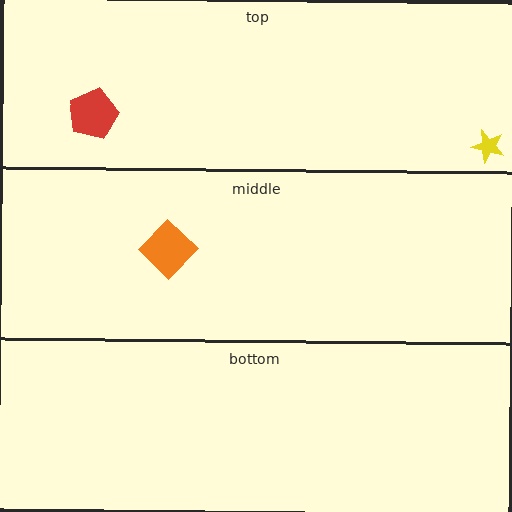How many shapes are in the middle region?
1.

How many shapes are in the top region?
2.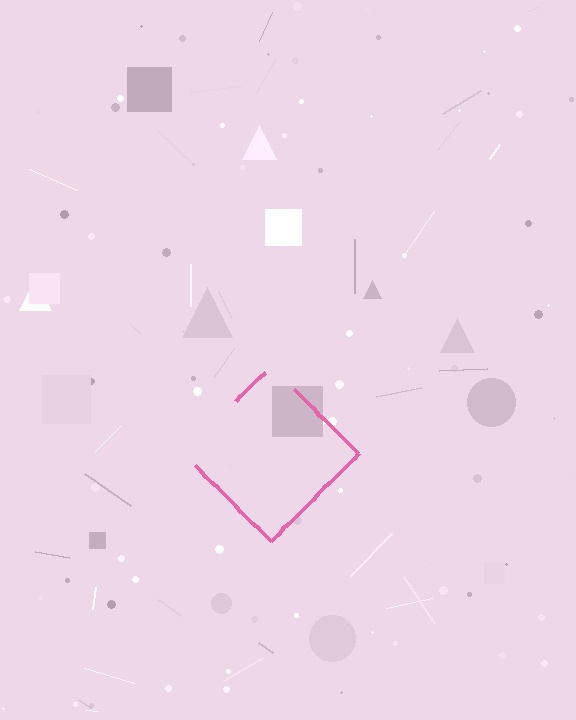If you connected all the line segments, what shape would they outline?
They would outline a diamond.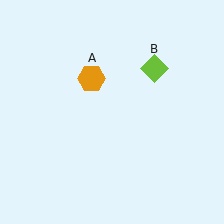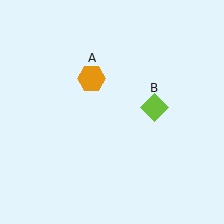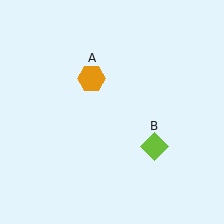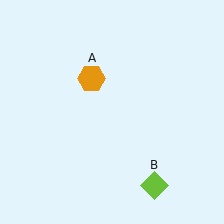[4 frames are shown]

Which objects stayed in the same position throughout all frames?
Orange hexagon (object A) remained stationary.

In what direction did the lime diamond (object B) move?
The lime diamond (object B) moved down.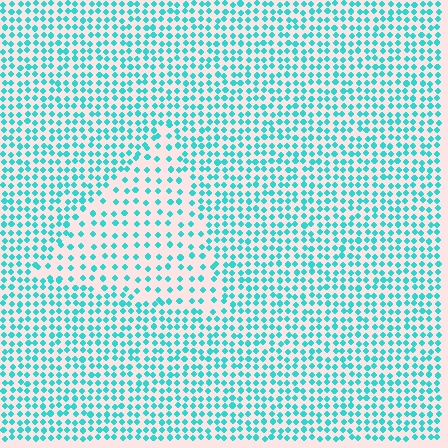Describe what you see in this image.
The image contains small cyan elements arranged at two different densities. A triangle-shaped region is visible where the elements are less densely packed than the surrounding area.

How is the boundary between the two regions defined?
The boundary is defined by a change in element density (approximately 1.9x ratio). All elements are the same color, size, and shape.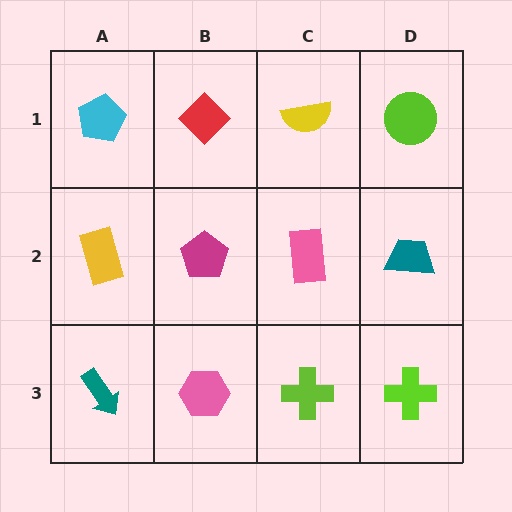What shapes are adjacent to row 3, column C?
A pink rectangle (row 2, column C), a pink hexagon (row 3, column B), a lime cross (row 3, column D).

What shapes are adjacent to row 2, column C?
A yellow semicircle (row 1, column C), a lime cross (row 3, column C), a magenta pentagon (row 2, column B), a teal trapezoid (row 2, column D).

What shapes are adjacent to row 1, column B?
A magenta pentagon (row 2, column B), a cyan pentagon (row 1, column A), a yellow semicircle (row 1, column C).